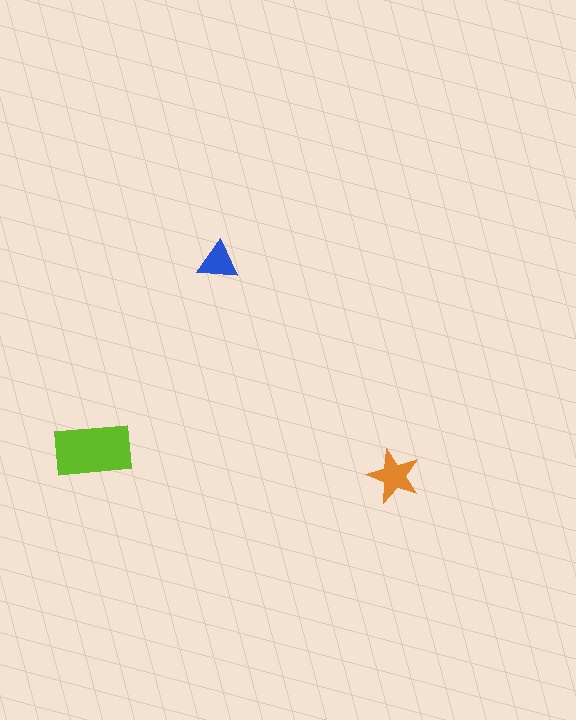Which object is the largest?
The lime rectangle.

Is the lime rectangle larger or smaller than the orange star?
Larger.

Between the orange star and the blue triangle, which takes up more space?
The orange star.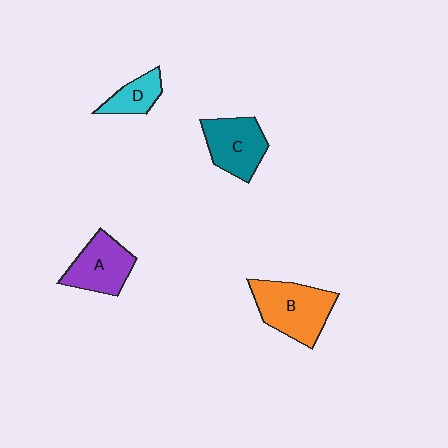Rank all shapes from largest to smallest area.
From largest to smallest: B (orange), C (teal), A (purple), D (cyan).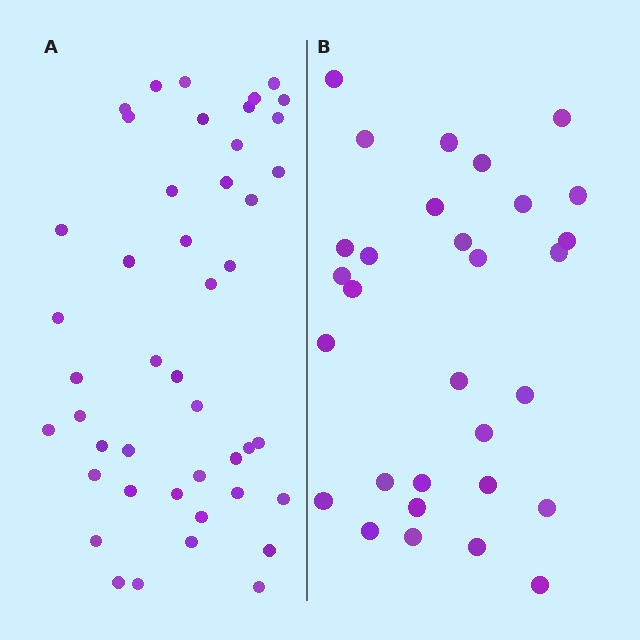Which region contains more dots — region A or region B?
Region A (the left region) has more dots.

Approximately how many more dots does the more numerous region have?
Region A has approximately 15 more dots than region B.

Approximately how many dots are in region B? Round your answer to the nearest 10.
About 30 dots.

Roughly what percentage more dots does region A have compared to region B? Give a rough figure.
About 50% more.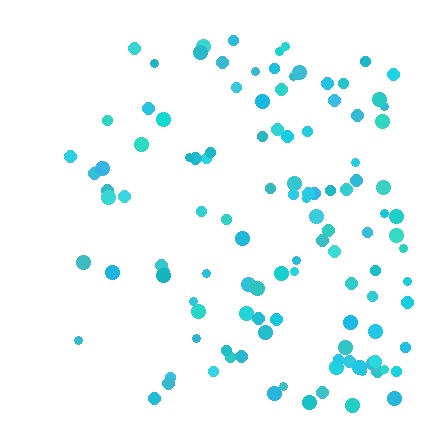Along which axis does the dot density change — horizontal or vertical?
Horizontal.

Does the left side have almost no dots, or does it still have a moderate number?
Still a moderate number, just noticeably fewer than the right.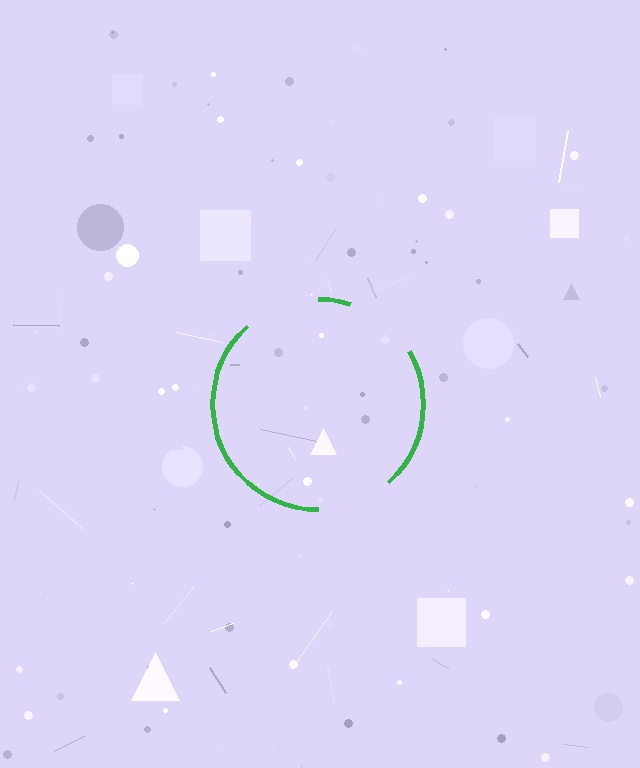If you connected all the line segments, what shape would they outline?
They would outline a circle.